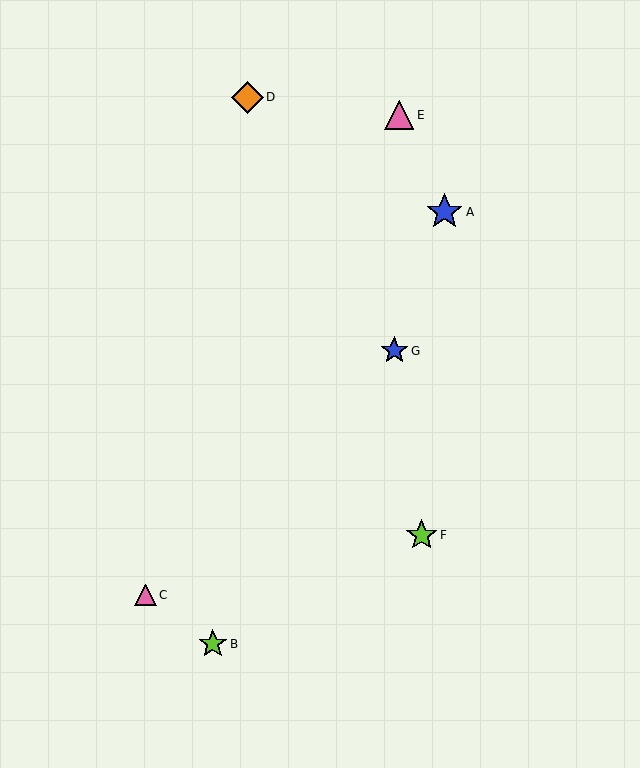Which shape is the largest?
The blue star (labeled A) is the largest.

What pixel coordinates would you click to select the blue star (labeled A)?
Click at (445, 212) to select the blue star A.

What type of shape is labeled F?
Shape F is a lime star.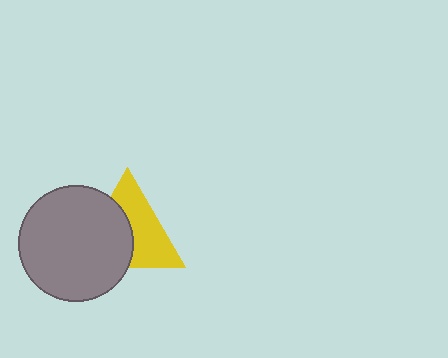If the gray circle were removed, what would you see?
You would see the complete yellow triangle.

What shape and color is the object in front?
The object in front is a gray circle.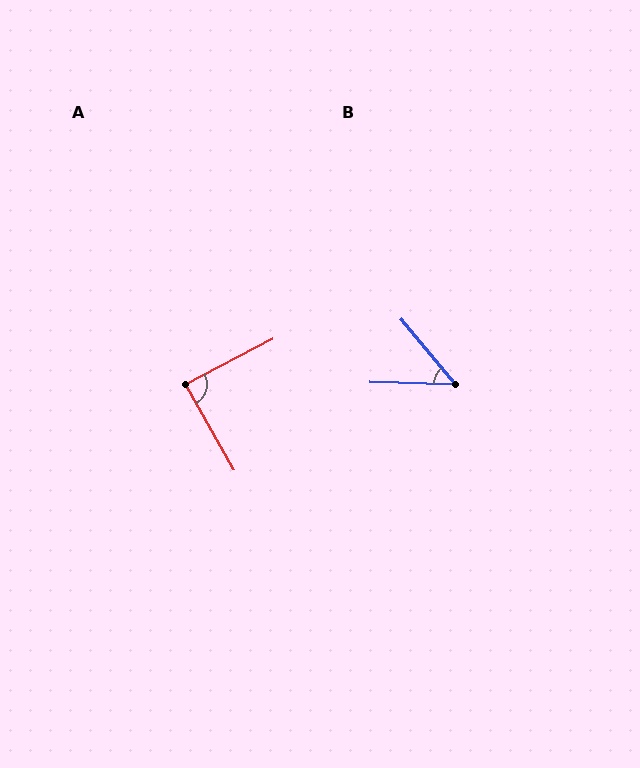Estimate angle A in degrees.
Approximately 88 degrees.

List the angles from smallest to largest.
B (48°), A (88°).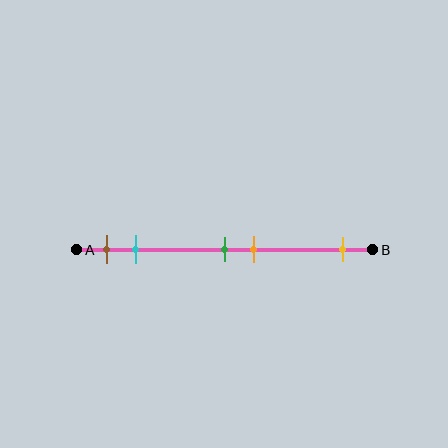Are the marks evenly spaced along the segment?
No, the marks are not evenly spaced.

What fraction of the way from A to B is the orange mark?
The orange mark is approximately 60% (0.6) of the way from A to B.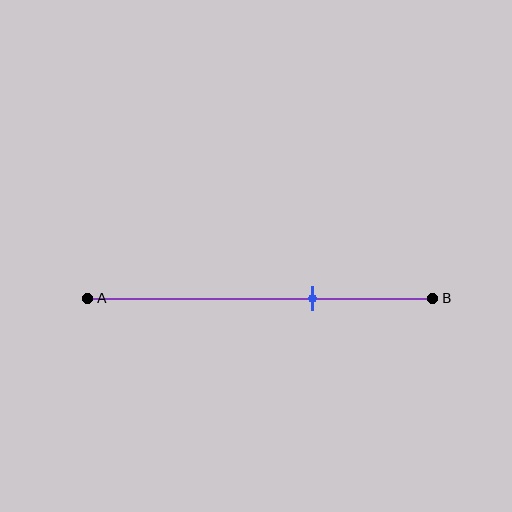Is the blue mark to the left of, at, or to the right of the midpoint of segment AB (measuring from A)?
The blue mark is to the right of the midpoint of segment AB.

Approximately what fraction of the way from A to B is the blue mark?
The blue mark is approximately 65% of the way from A to B.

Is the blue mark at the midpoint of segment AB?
No, the mark is at about 65% from A, not at the 50% midpoint.